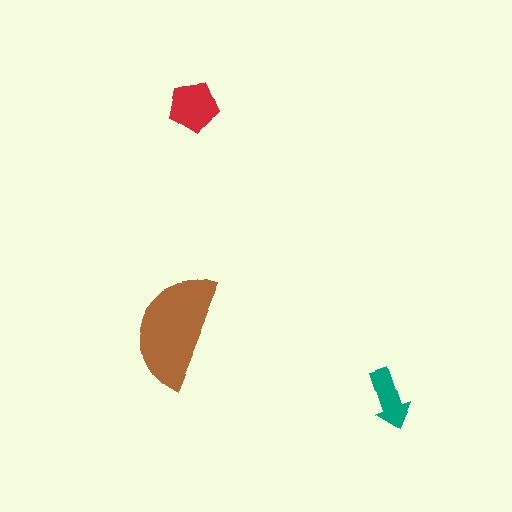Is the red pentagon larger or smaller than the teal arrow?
Larger.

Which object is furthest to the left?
The brown semicircle is leftmost.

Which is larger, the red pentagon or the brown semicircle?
The brown semicircle.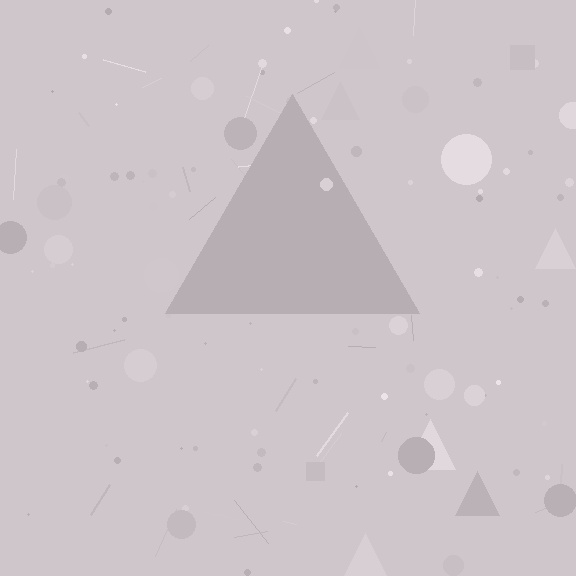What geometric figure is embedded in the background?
A triangle is embedded in the background.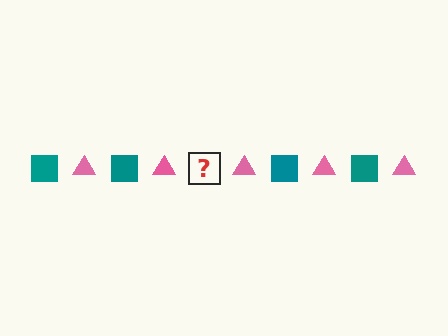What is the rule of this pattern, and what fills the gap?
The rule is that the pattern alternates between teal square and pink triangle. The gap should be filled with a teal square.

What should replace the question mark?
The question mark should be replaced with a teal square.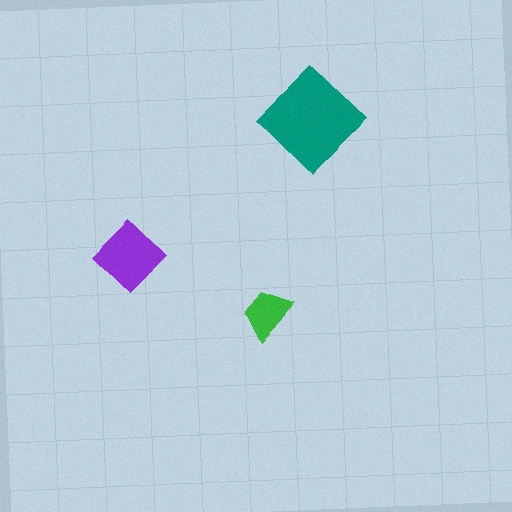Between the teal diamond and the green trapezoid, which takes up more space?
The teal diamond.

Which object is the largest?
The teal diamond.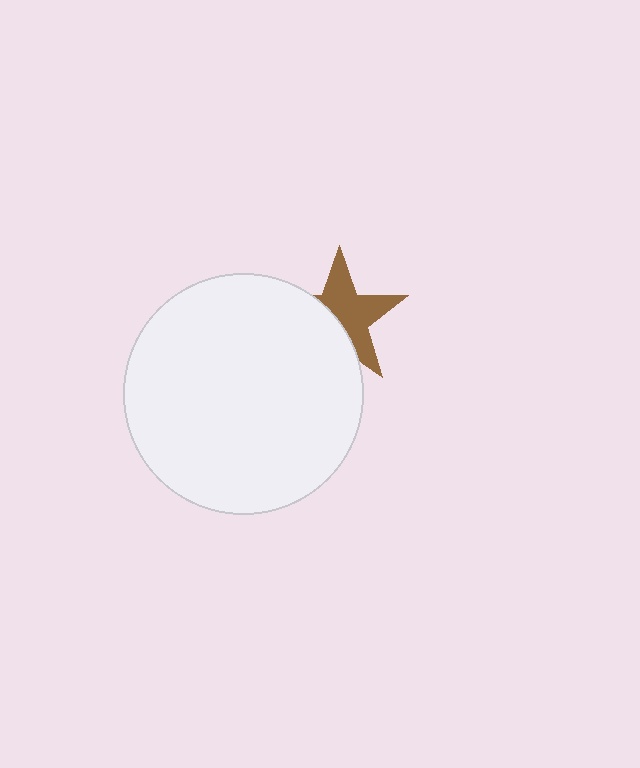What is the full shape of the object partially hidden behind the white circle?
The partially hidden object is a brown star.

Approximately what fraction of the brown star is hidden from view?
Roughly 43% of the brown star is hidden behind the white circle.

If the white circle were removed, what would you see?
You would see the complete brown star.